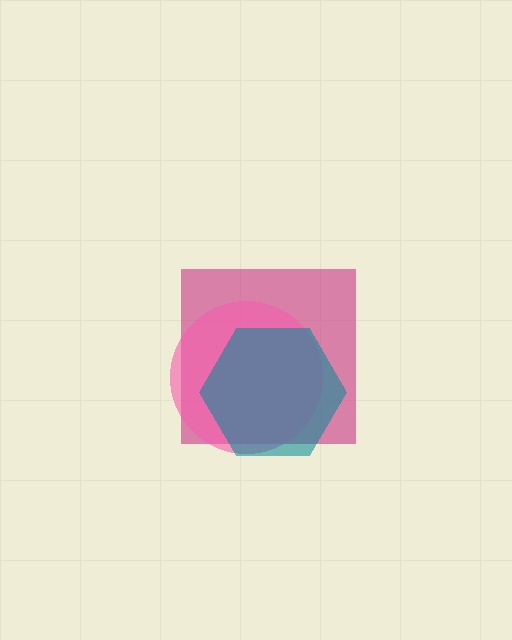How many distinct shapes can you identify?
There are 3 distinct shapes: a magenta square, a pink circle, a teal hexagon.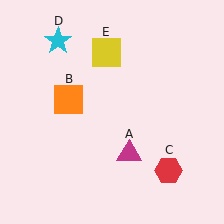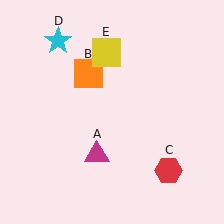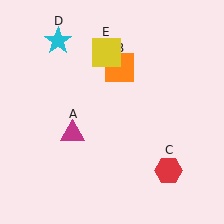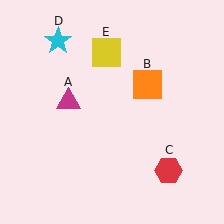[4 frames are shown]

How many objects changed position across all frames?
2 objects changed position: magenta triangle (object A), orange square (object B).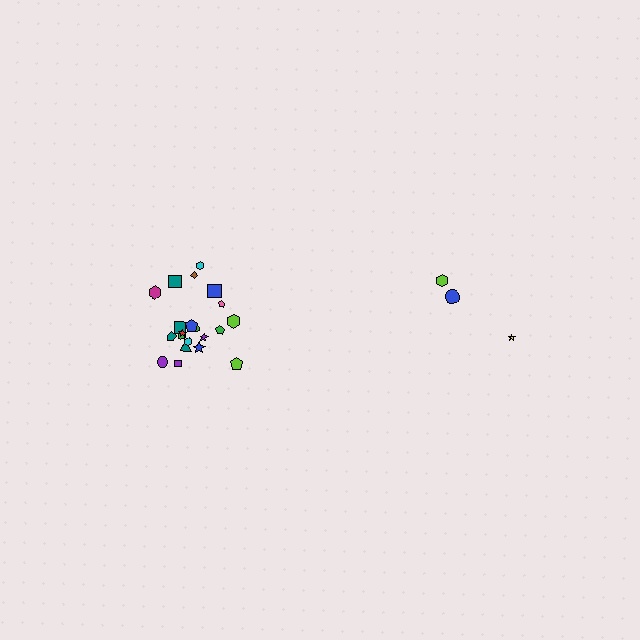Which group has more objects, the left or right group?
The left group.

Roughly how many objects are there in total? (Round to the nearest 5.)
Roughly 25 objects in total.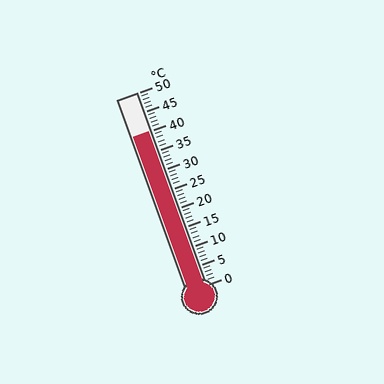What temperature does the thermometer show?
The thermometer shows approximately 40°C.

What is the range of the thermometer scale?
The thermometer scale ranges from 0°C to 50°C.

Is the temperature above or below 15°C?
The temperature is above 15°C.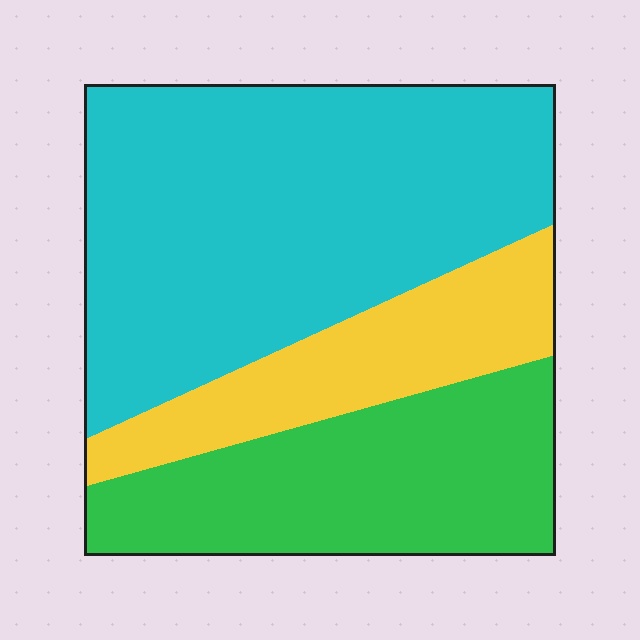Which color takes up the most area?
Cyan, at roughly 50%.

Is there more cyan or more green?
Cyan.